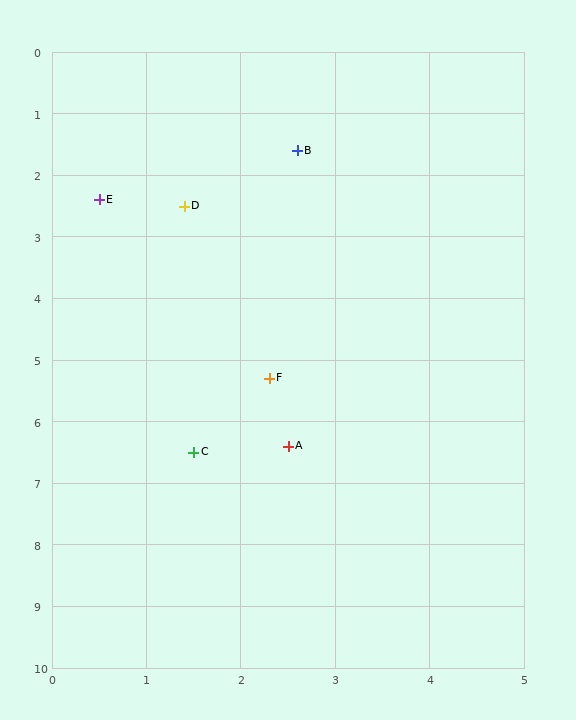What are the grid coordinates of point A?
Point A is at approximately (2.5, 6.4).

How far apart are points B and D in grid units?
Points B and D are about 1.5 grid units apart.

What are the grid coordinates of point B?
Point B is at approximately (2.6, 1.6).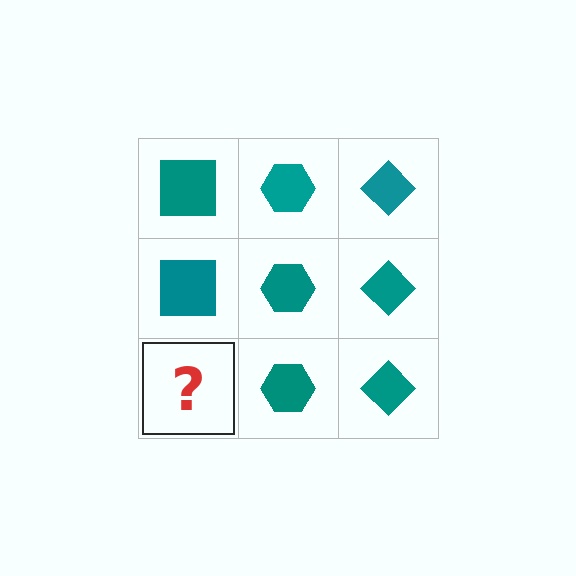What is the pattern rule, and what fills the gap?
The rule is that each column has a consistent shape. The gap should be filled with a teal square.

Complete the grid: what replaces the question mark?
The question mark should be replaced with a teal square.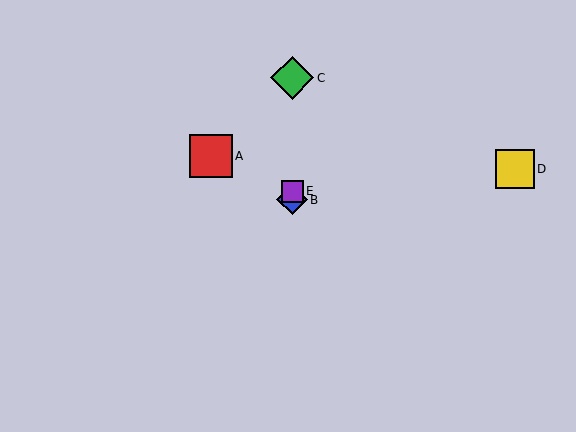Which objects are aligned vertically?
Objects B, C, E are aligned vertically.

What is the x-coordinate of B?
Object B is at x≈292.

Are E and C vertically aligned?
Yes, both are at x≈292.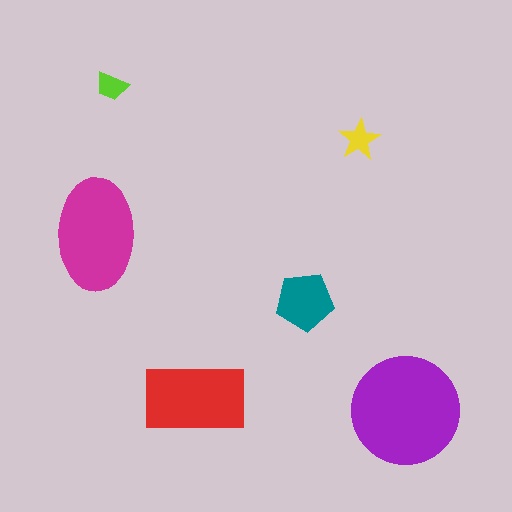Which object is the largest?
The purple circle.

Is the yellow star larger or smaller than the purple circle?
Smaller.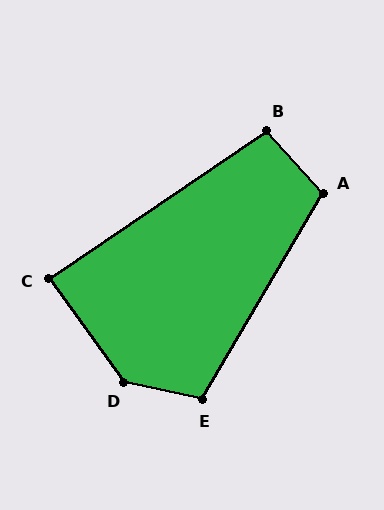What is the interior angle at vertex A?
Approximately 108 degrees (obtuse).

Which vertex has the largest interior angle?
D, at approximately 137 degrees.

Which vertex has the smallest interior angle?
C, at approximately 89 degrees.